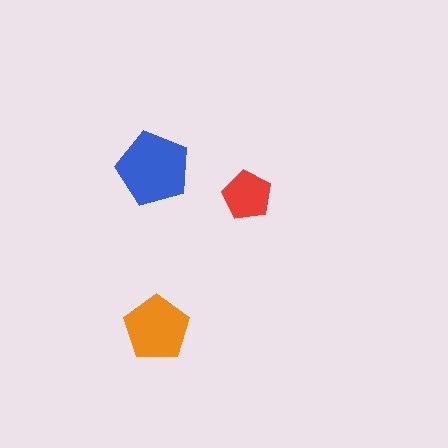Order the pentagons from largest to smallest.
the blue one, the orange one, the red one.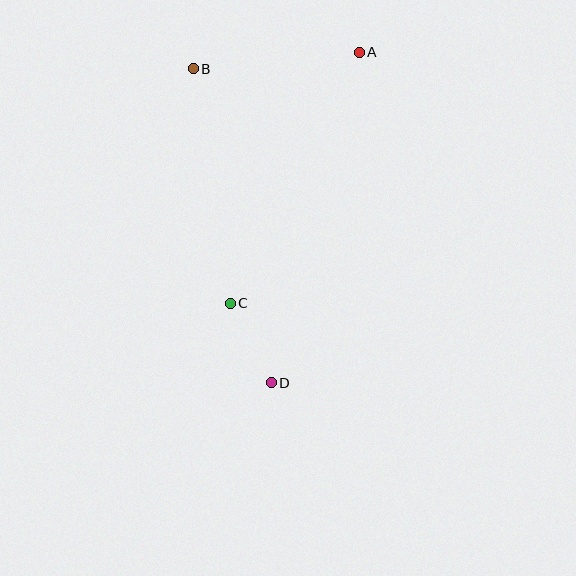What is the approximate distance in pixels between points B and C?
The distance between B and C is approximately 237 pixels.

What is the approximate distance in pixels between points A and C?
The distance between A and C is approximately 282 pixels.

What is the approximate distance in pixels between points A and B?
The distance between A and B is approximately 167 pixels.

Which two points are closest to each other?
Points C and D are closest to each other.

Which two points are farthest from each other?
Points A and D are farthest from each other.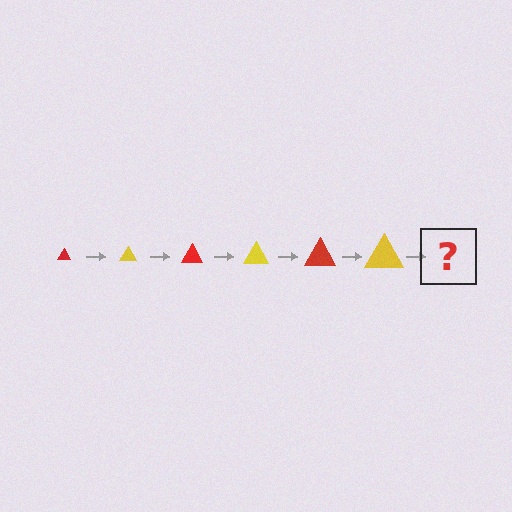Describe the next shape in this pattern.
It should be a red triangle, larger than the previous one.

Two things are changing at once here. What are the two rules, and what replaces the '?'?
The two rules are that the triangle grows larger each step and the color cycles through red and yellow. The '?' should be a red triangle, larger than the previous one.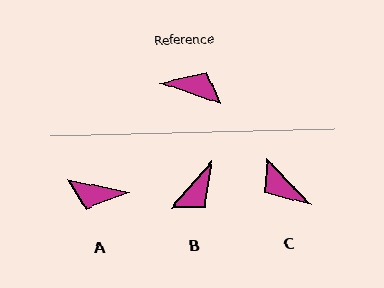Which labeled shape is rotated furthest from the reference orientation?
A, about 172 degrees away.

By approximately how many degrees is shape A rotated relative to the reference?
Approximately 172 degrees clockwise.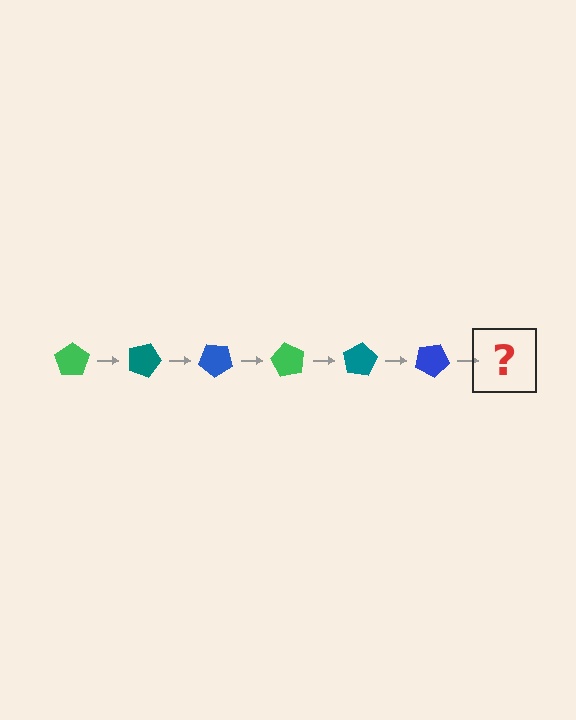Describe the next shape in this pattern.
It should be a green pentagon, rotated 120 degrees from the start.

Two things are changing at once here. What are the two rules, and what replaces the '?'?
The two rules are that it rotates 20 degrees each step and the color cycles through green, teal, and blue. The '?' should be a green pentagon, rotated 120 degrees from the start.